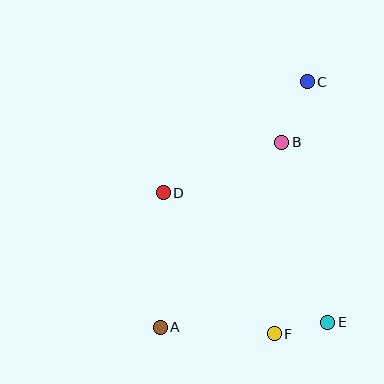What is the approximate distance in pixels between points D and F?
The distance between D and F is approximately 180 pixels.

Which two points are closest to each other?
Points E and F are closest to each other.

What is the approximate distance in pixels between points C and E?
The distance between C and E is approximately 241 pixels.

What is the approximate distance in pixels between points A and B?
The distance between A and B is approximately 222 pixels.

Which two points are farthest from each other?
Points A and C are farthest from each other.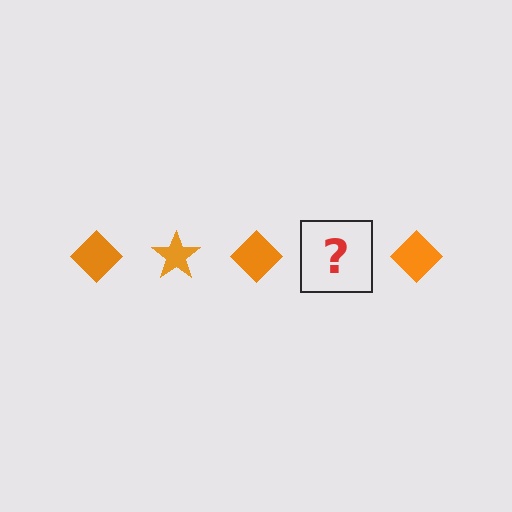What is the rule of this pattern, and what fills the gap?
The rule is that the pattern cycles through diamond, star shapes in orange. The gap should be filled with an orange star.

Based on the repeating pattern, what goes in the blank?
The blank should be an orange star.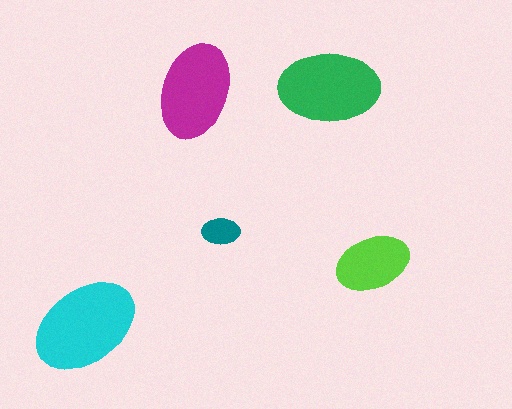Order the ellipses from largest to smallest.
the cyan one, the green one, the magenta one, the lime one, the teal one.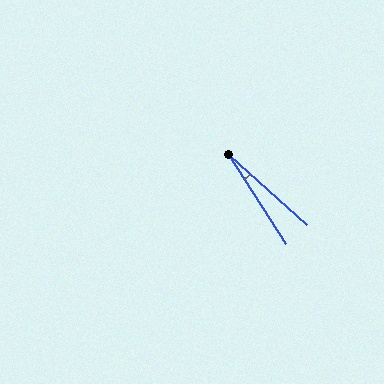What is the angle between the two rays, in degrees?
Approximately 15 degrees.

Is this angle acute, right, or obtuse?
It is acute.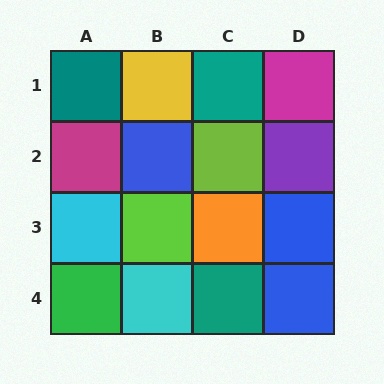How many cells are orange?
1 cell is orange.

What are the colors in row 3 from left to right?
Cyan, lime, orange, blue.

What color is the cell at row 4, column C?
Teal.